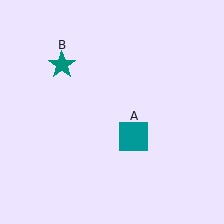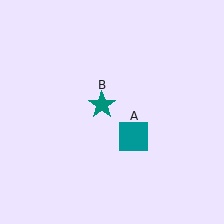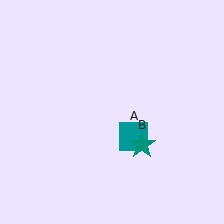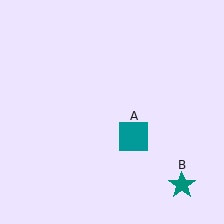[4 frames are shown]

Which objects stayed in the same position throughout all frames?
Teal square (object A) remained stationary.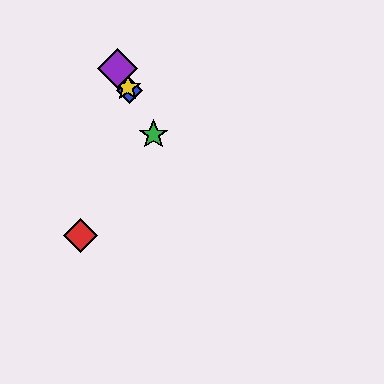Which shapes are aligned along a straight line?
The blue diamond, the green star, the yellow star, the purple diamond are aligned along a straight line.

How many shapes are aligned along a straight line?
4 shapes (the blue diamond, the green star, the yellow star, the purple diamond) are aligned along a straight line.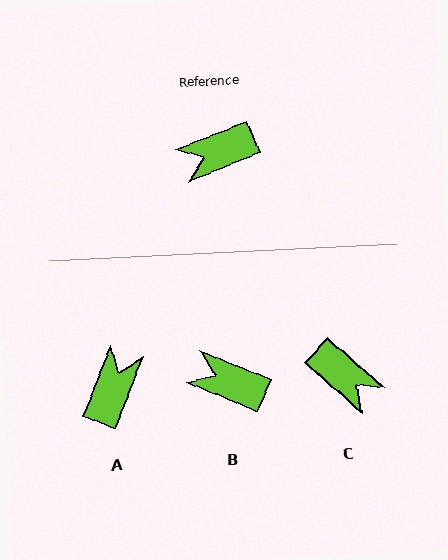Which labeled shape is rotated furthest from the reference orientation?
A, about 133 degrees away.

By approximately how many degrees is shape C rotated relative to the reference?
Approximately 117 degrees counter-clockwise.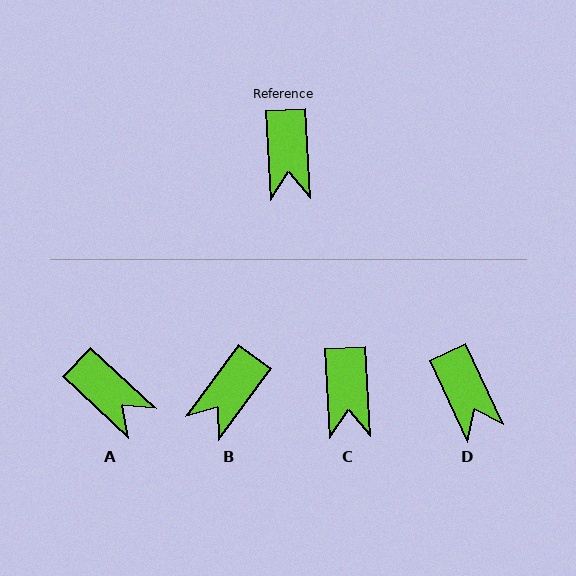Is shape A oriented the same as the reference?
No, it is off by about 44 degrees.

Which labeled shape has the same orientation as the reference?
C.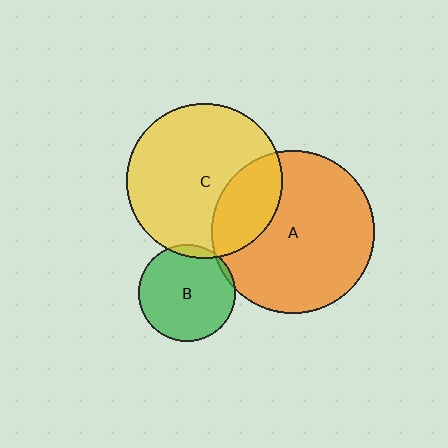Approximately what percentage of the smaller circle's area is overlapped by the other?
Approximately 5%.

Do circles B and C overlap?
Yes.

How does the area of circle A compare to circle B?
Approximately 2.8 times.